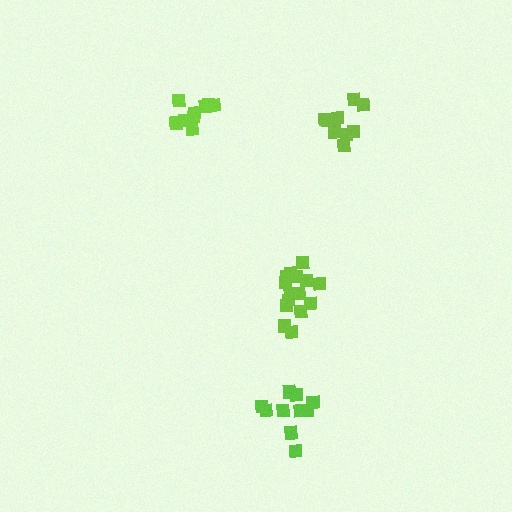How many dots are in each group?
Group 1: 9 dots, Group 2: 15 dots, Group 3: 10 dots, Group 4: 10 dots (44 total).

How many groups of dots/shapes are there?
There are 4 groups.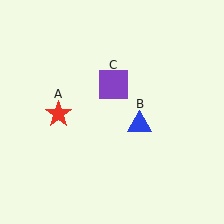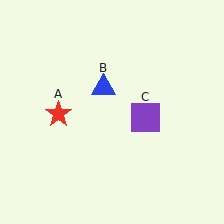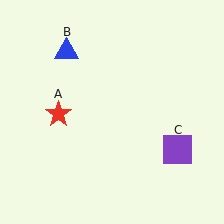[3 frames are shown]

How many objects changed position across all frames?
2 objects changed position: blue triangle (object B), purple square (object C).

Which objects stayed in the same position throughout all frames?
Red star (object A) remained stationary.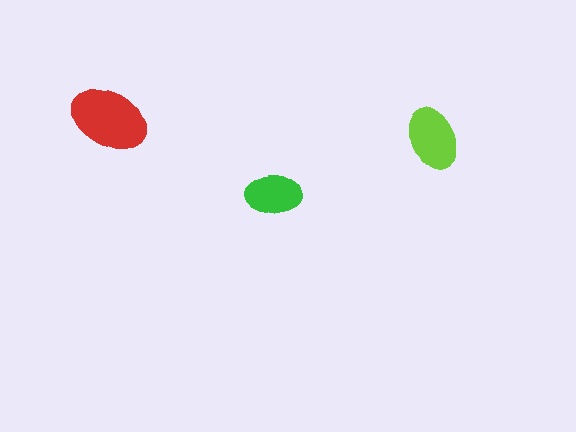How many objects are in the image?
There are 3 objects in the image.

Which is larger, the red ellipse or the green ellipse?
The red one.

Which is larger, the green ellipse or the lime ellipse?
The lime one.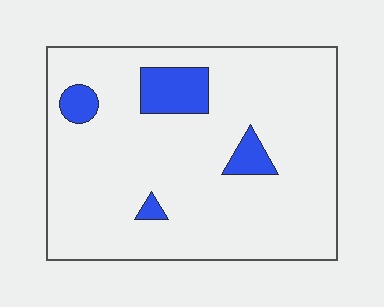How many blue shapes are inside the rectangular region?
4.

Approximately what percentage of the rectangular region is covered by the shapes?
Approximately 10%.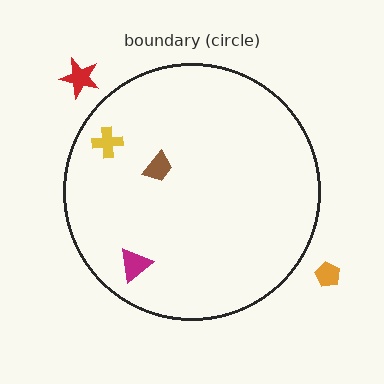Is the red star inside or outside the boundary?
Outside.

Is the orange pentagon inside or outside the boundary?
Outside.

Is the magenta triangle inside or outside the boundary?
Inside.